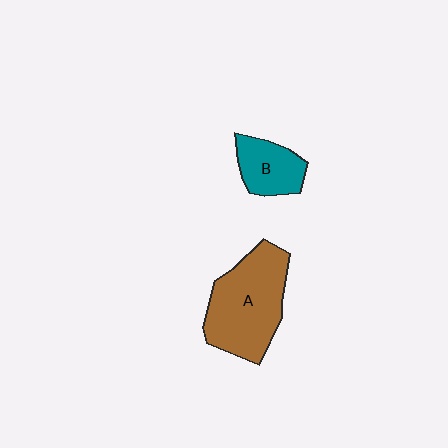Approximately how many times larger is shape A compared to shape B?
Approximately 2.1 times.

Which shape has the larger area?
Shape A (brown).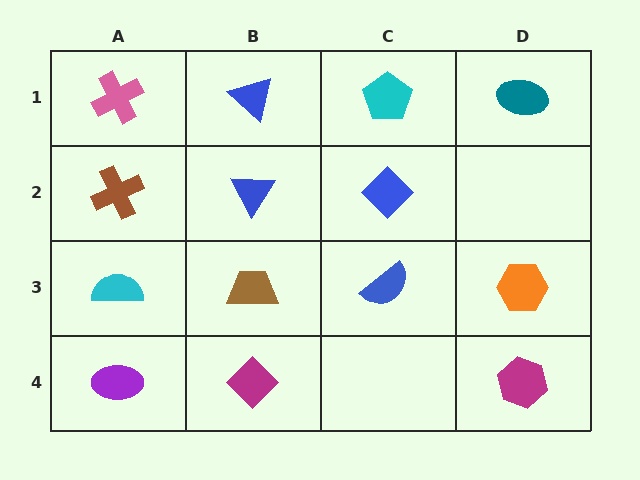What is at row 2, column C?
A blue diamond.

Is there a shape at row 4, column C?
No, that cell is empty.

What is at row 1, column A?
A pink cross.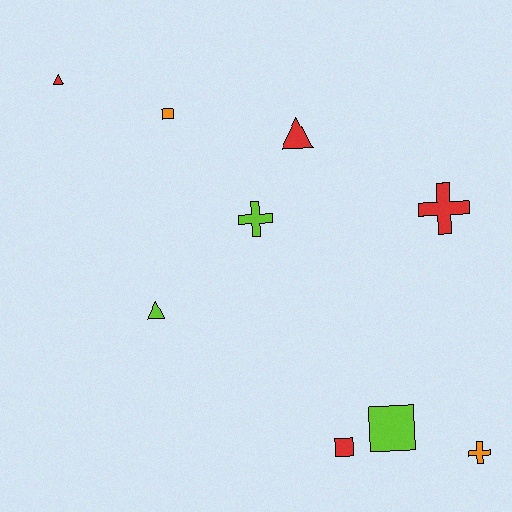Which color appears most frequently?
Red, with 4 objects.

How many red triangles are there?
There are 2 red triangles.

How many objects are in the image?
There are 9 objects.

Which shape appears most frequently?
Cross, with 3 objects.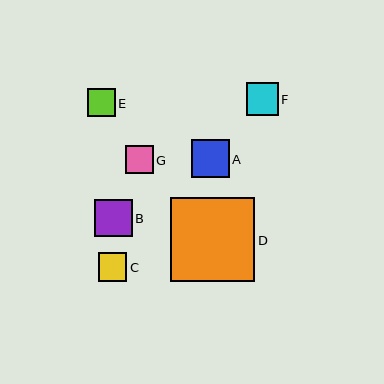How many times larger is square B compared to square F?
Square B is approximately 1.2 times the size of square F.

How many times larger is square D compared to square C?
Square D is approximately 3.0 times the size of square C.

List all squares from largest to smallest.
From largest to smallest: D, A, B, F, C, G, E.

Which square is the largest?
Square D is the largest with a size of approximately 84 pixels.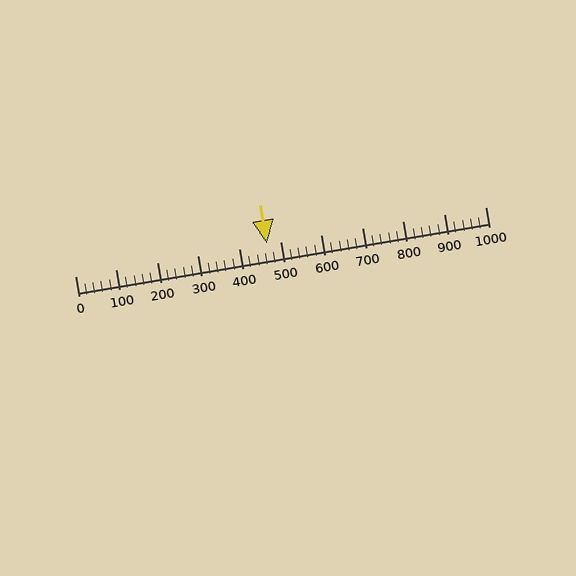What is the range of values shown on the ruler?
The ruler shows values from 0 to 1000.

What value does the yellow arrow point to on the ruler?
The yellow arrow points to approximately 468.